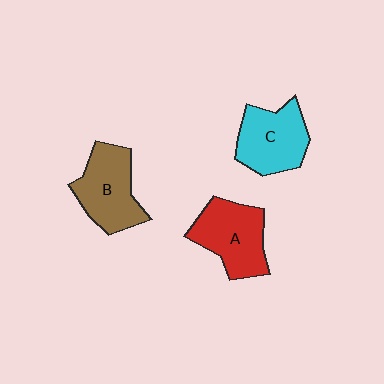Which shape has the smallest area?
Shape C (cyan).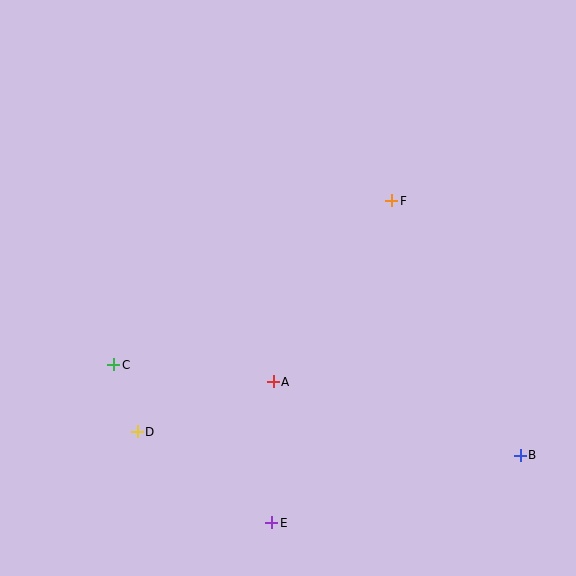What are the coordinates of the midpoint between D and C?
The midpoint between D and C is at (126, 398).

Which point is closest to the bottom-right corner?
Point B is closest to the bottom-right corner.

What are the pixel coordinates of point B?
Point B is at (520, 455).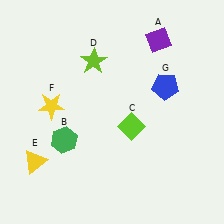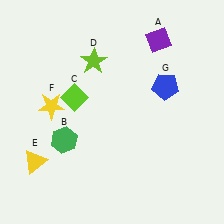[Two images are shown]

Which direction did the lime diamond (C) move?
The lime diamond (C) moved left.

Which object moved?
The lime diamond (C) moved left.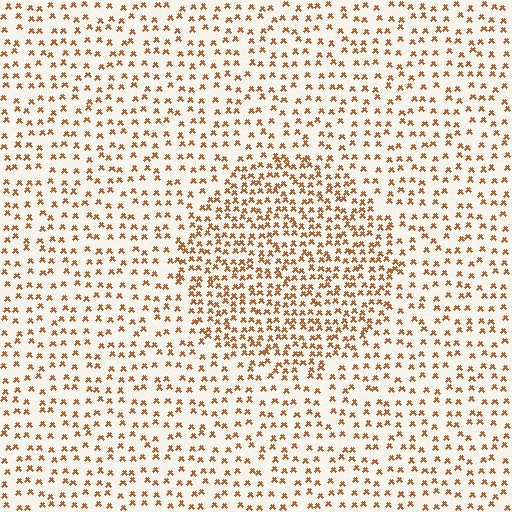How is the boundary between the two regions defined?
The boundary is defined by a change in element density (approximately 1.9x ratio). All elements are the same color, size, and shape.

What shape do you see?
I see a circle.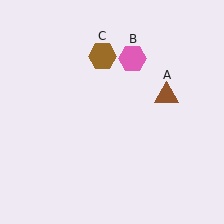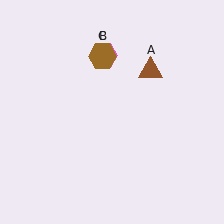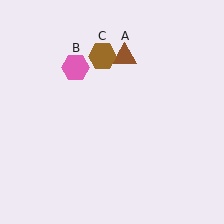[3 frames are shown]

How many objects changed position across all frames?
2 objects changed position: brown triangle (object A), pink hexagon (object B).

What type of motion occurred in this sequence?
The brown triangle (object A), pink hexagon (object B) rotated counterclockwise around the center of the scene.